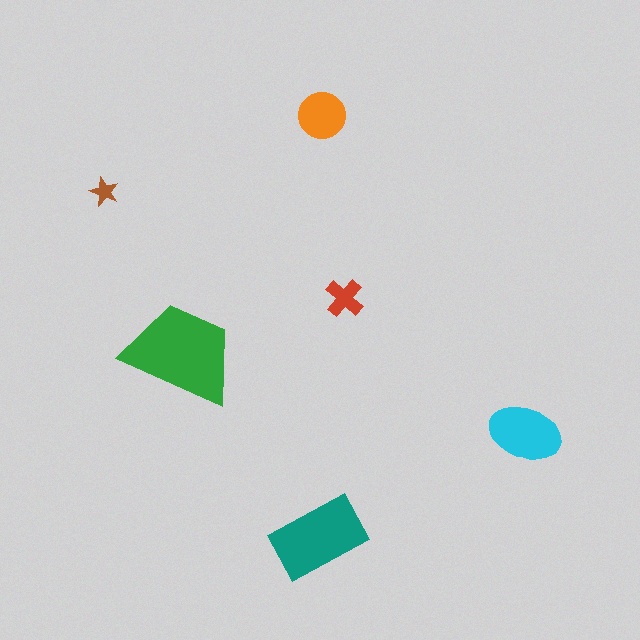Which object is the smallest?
The brown star.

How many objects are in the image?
There are 6 objects in the image.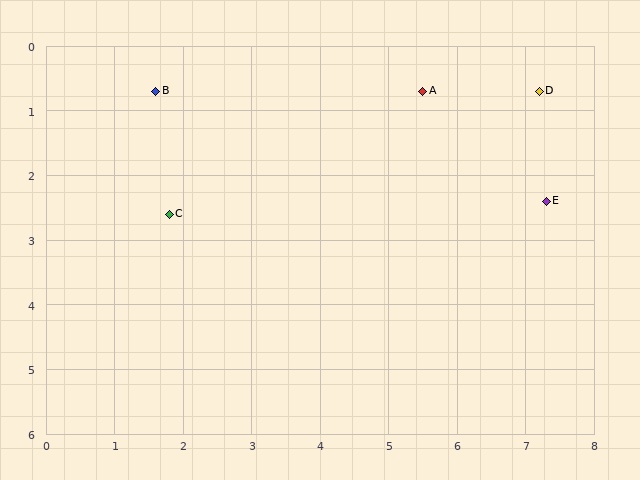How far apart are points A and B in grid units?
Points A and B are about 3.9 grid units apart.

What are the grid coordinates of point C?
Point C is at approximately (1.8, 2.6).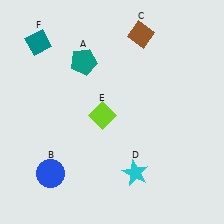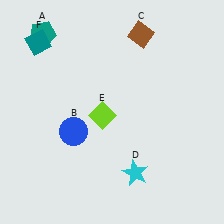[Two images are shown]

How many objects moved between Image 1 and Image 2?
2 objects moved between the two images.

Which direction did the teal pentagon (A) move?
The teal pentagon (A) moved left.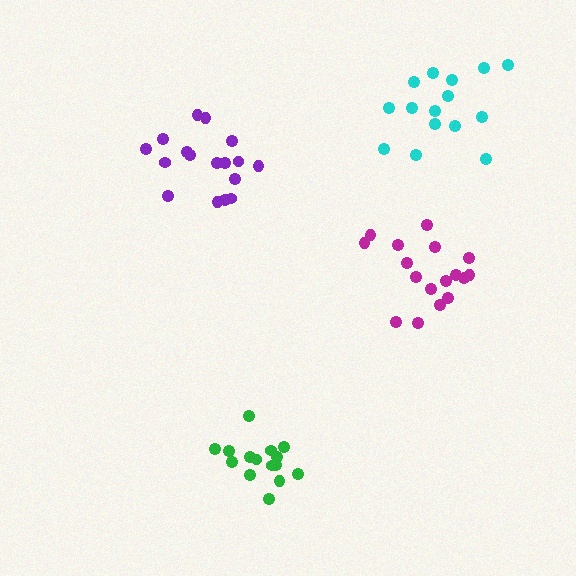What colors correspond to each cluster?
The clusters are colored: cyan, purple, green, magenta.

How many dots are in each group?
Group 1: 15 dots, Group 2: 17 dots, Group 3: 15 dots, Group 4: 17 dots (64 total).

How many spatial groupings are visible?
There are 4 spatial groupings.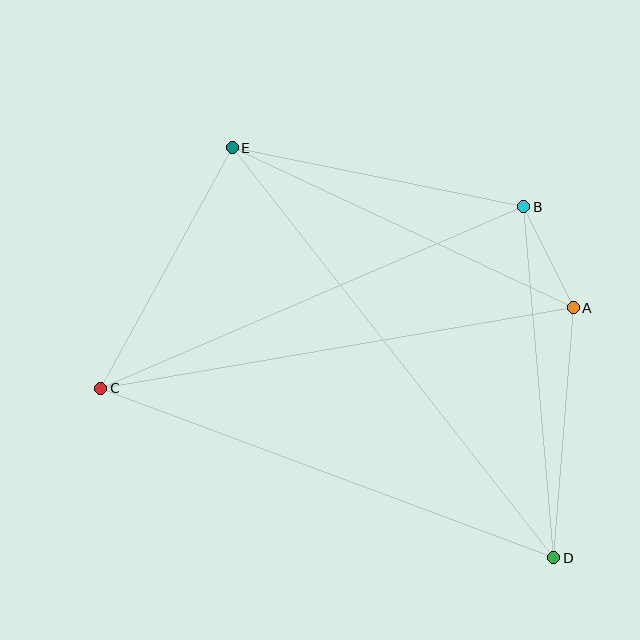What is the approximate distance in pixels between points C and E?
The distance between C and E is approximately 274 pixels.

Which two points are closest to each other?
Points A and B are closest to each other.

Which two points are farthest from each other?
Points D and E are farthest from each other.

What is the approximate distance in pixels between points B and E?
The distance between B and E is approximately 297 pixels.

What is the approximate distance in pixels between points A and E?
The distance between A and E is approximately 377 pixels.